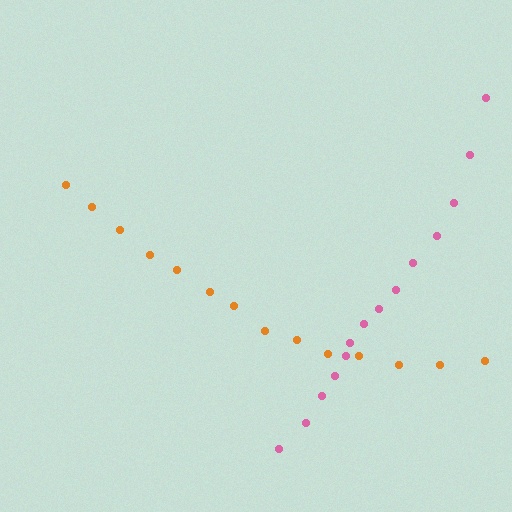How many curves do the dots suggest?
There are 2 distinct paths.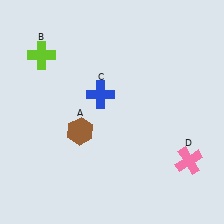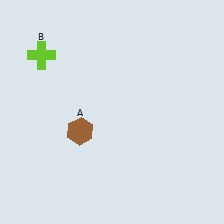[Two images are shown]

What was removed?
The blue cross (C), the pink cross (D) were removed in Image 2.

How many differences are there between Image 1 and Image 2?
There are 2 differences between the two images.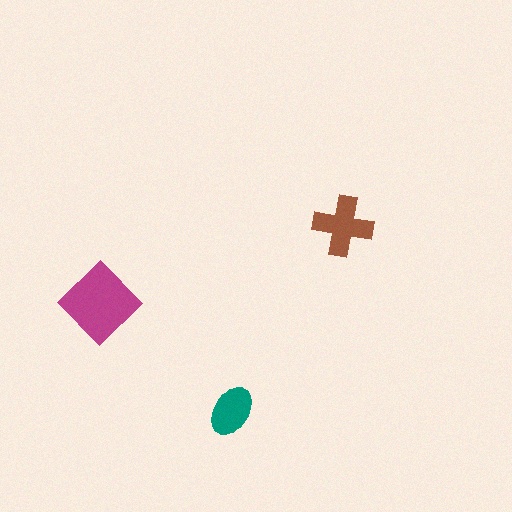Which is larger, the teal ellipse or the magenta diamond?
The magenta diamond.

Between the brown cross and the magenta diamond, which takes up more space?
The magenta diamond.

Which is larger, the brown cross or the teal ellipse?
The brown cross.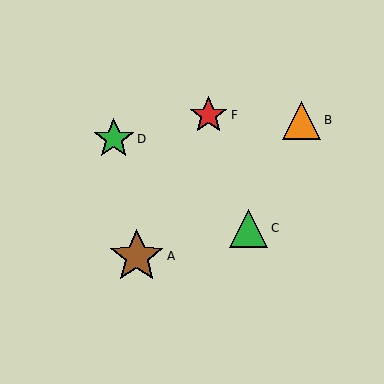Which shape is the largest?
The brown star (labeled A) is the largest.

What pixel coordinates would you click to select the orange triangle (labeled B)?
Click at (302, 120) to select the orange triangle B.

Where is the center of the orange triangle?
The center of the orange triangle is at (302, 120).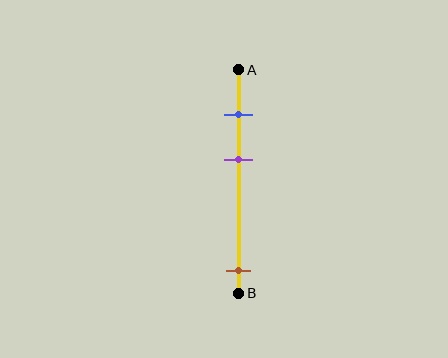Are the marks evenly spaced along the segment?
No, the marks are not evenly spaced.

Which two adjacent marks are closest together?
The blue and purple marks are the closest adjacent pair.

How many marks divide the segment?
There are 3 marks dividing the segment.